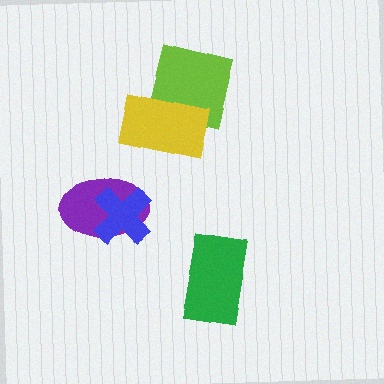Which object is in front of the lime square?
The yellow rectangle is in front of the lime square.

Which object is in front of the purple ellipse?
The blue cross is in front of the purple ellipse.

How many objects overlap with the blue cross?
1 object overlaps with the blue cross.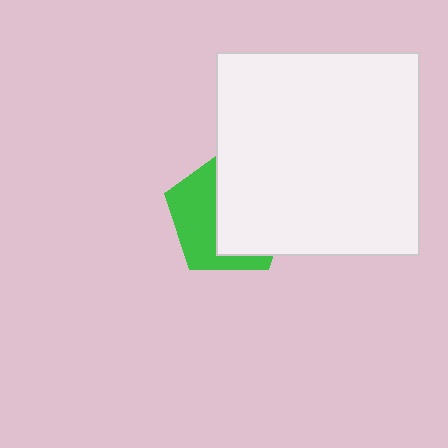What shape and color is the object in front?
The object in front is a white square.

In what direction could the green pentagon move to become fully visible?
The green pentagon could move left. That would shift it out from behind the white square entirely.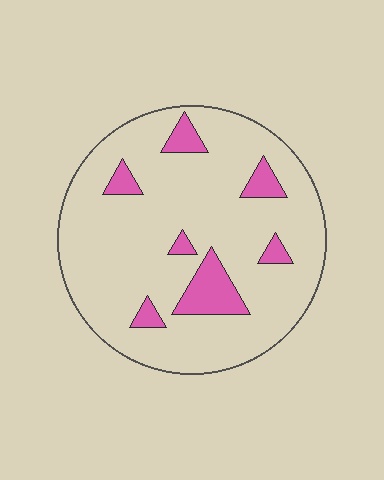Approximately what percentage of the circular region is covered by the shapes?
Approximately 15%.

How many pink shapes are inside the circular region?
7.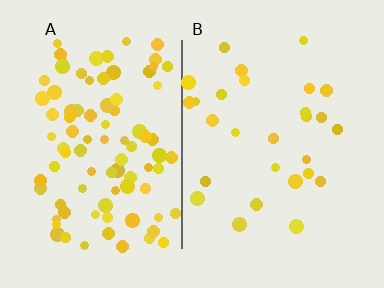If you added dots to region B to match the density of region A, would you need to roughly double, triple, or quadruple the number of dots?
Approximately triple.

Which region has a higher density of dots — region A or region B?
A (the left).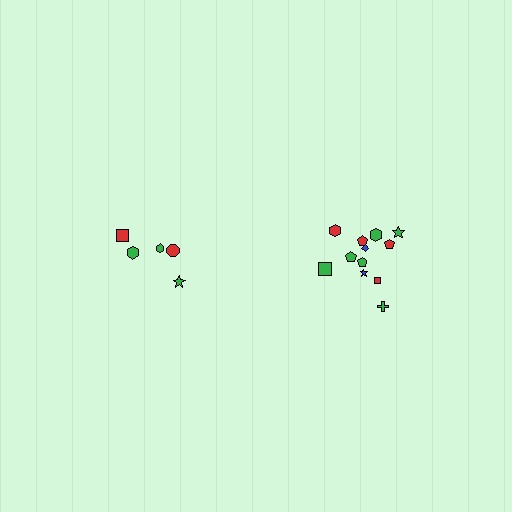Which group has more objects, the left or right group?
The right group.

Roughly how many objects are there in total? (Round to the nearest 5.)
Roughly 15 objects in total.